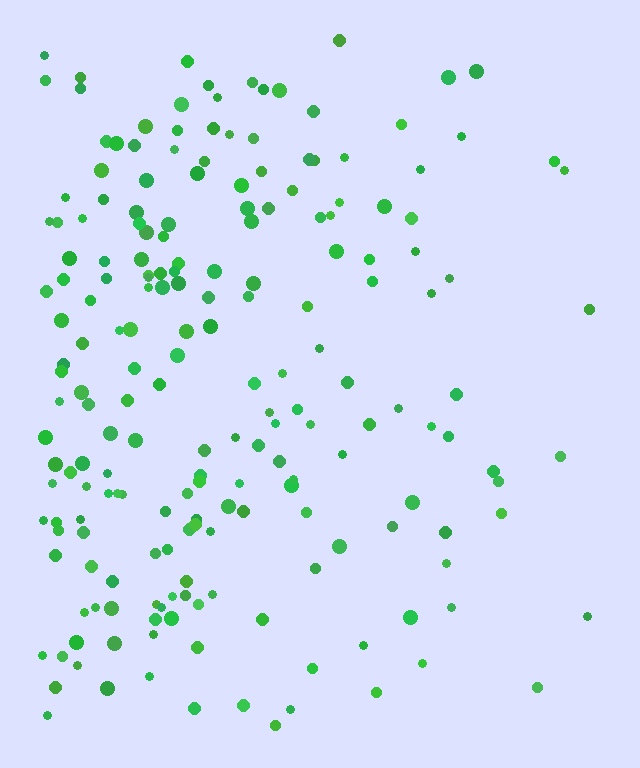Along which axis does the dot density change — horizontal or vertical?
Horizontal.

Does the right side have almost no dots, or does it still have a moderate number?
Still a moderate number, just noticeably fewer than the left.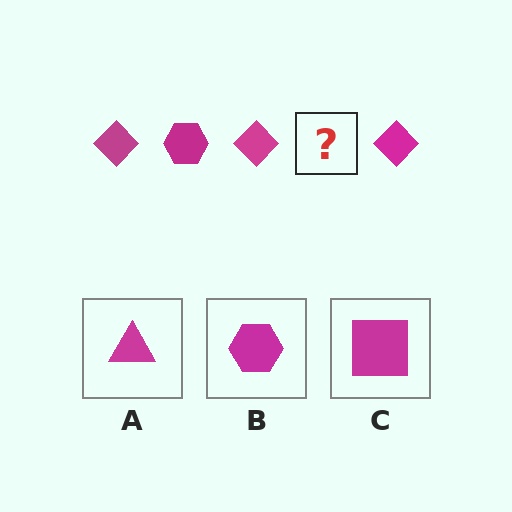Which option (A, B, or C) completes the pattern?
B.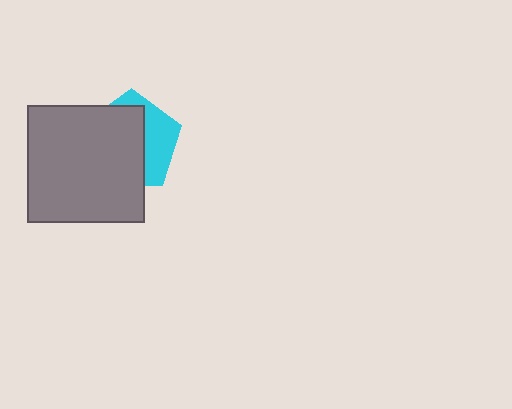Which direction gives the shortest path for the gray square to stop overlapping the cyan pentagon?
Moving left gives the shortest separation.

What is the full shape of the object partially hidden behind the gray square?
The partially hidden object is a cyan pentagon.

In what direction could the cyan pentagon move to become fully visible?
The cyan pentagon could move right. That would shift it out from behind the gray square entirely.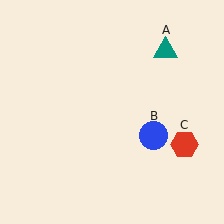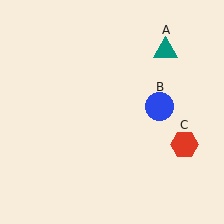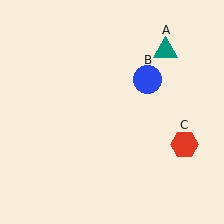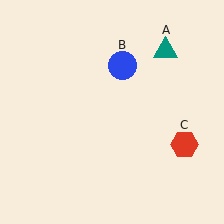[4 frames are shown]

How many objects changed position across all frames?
1 object changed position: blue circle (object B).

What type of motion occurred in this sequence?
The blue circle (object B) rotated counterclockwise around the center of the scene.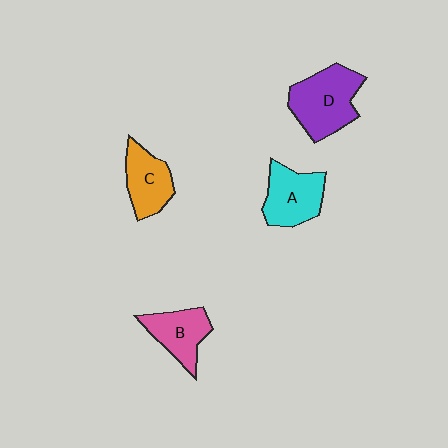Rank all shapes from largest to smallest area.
From largest to smallest: D (purple), A (cyan), B (pink), C (orange).